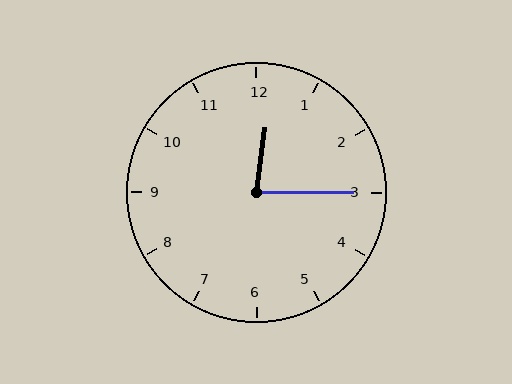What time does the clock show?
12:15.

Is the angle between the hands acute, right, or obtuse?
It is acute.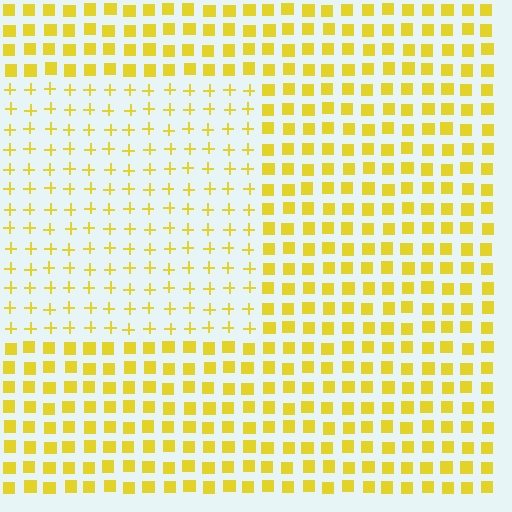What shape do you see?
I see a rectangle.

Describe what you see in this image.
The image is filled with small yellow elements arranged in a uniform grid. A rectangle-shaped region contains plus signs, while the surrounding area contains squares. The boundary is defined purely by the change in element shape.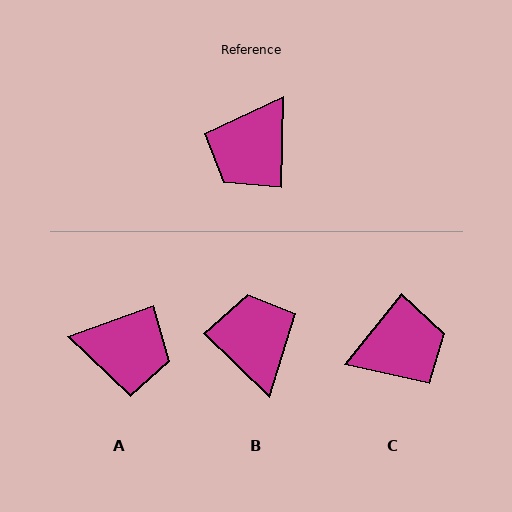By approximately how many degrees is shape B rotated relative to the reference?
Approximately 132 degrees clockwise.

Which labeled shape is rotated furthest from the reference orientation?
C, about 142 degrees away.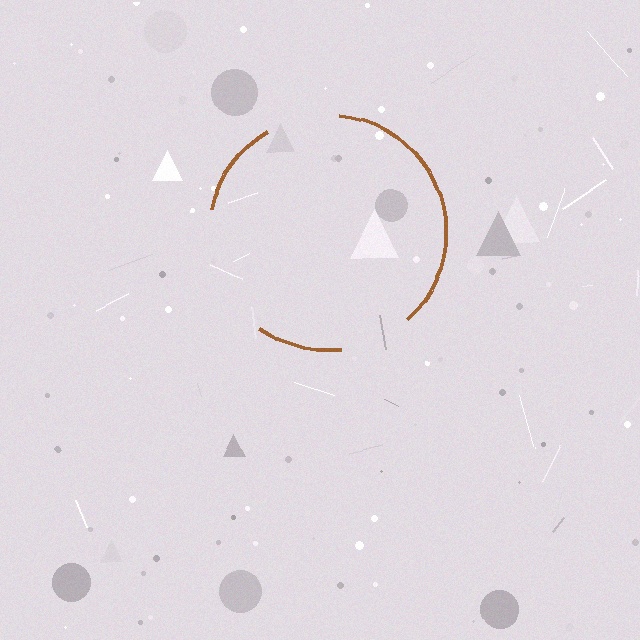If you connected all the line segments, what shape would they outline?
They would outline a circle.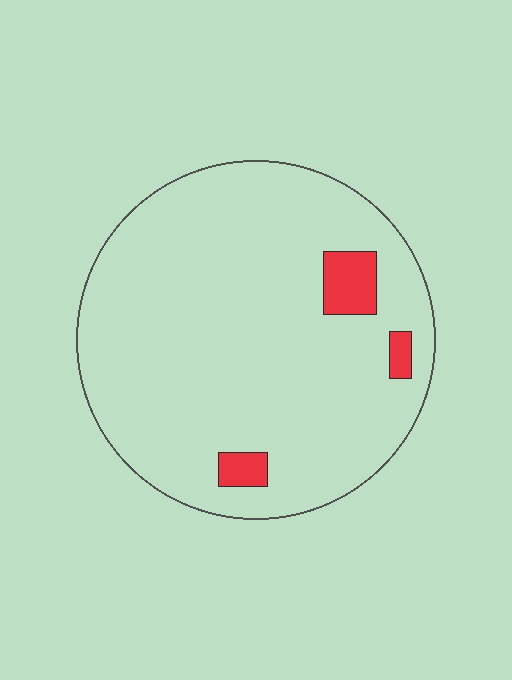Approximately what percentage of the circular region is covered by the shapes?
Approximately 5%.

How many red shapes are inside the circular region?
3.